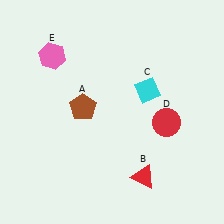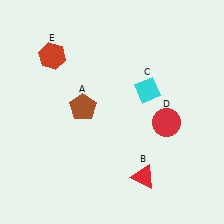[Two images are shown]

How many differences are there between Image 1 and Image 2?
There is 1 difference between the two images.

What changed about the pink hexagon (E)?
In Image 1, E is pink. In Image 2, it changed to red.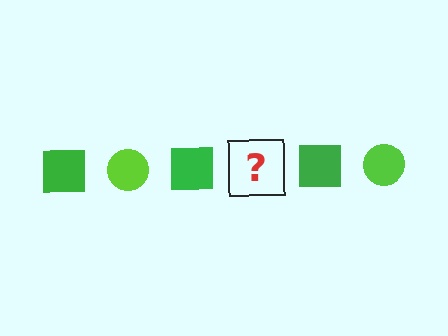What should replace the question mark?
The question mark should be replaced with a lime circle.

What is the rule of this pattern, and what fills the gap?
The rule is that the pattern alternates between green square and lime circle. The gap should be filled with a lime circle.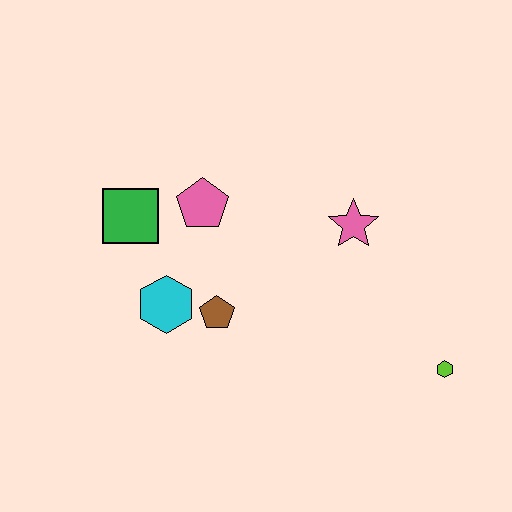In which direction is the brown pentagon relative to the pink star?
The brown pentagon is to the left of the pink star.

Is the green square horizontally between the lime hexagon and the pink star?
No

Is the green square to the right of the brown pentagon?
No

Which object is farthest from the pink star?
The green square is farthest from the pink star.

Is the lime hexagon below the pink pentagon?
Yes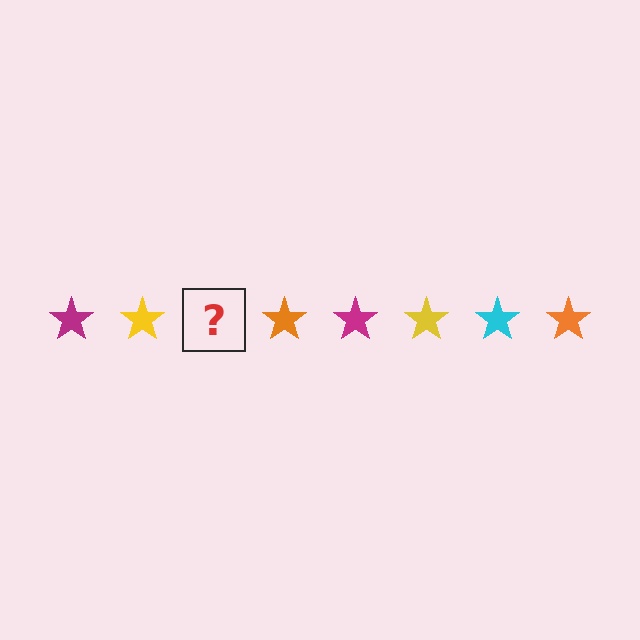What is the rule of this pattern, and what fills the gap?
The rule is that the pattern cycles through magenta, yellow, cyan, orange stars. The gap should be filled with a cyan star.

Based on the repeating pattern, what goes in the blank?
The blank should be a cyan star.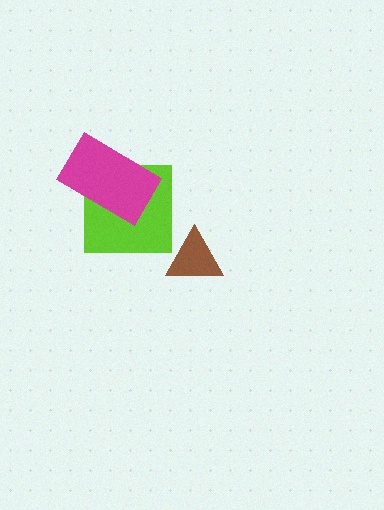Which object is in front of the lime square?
The magenta rectangle is in front of the lime square.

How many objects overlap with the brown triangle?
0 objects overlap with the brown triangle.